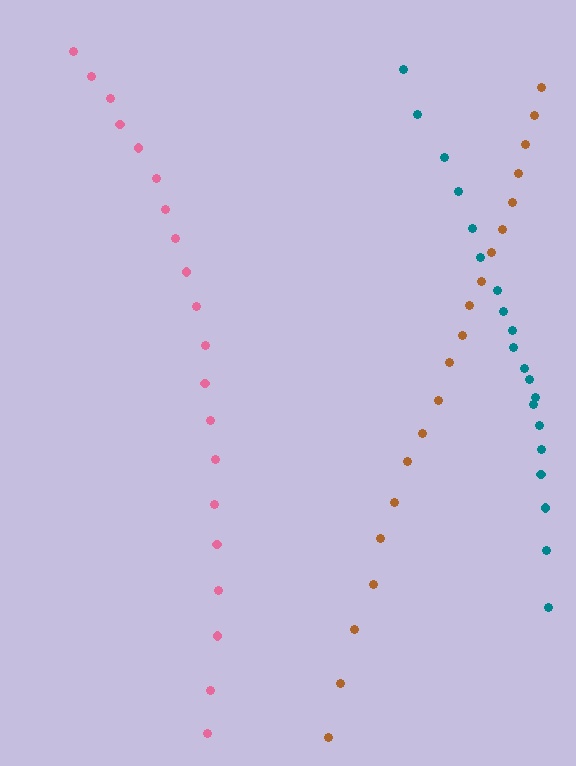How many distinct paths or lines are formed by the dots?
There are 3 distinct paths.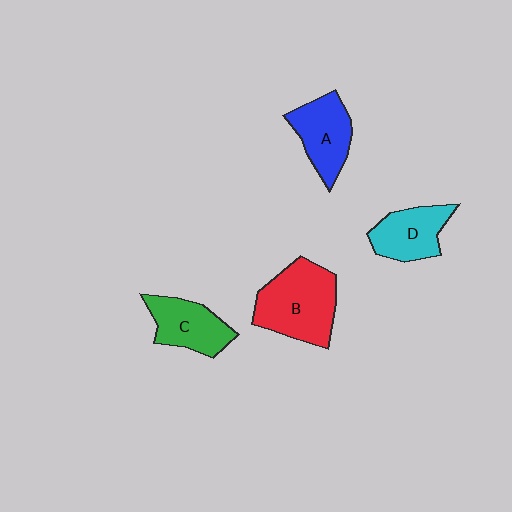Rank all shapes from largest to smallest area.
From largest to smallest: B (red), A (blue), C (green), D (cyan).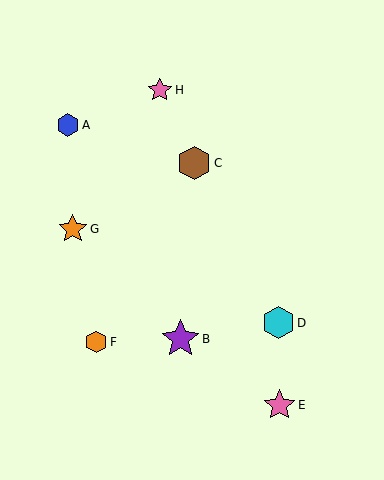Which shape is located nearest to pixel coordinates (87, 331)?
The orange hexagon (labeled F) at (96, 342) is nearest to that location.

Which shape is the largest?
The purple star (labeled B) is the largest.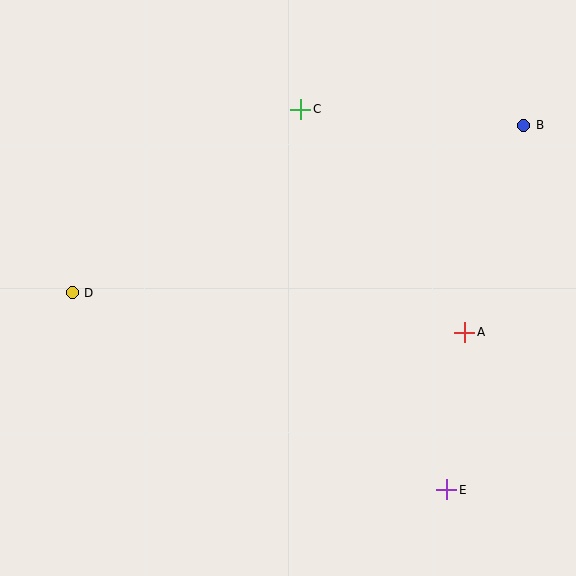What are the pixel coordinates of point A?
Point A is at (465, 332).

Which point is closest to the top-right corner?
Point B is closest to the top-right corner.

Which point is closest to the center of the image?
Point C at (301, 109) is closest to the center.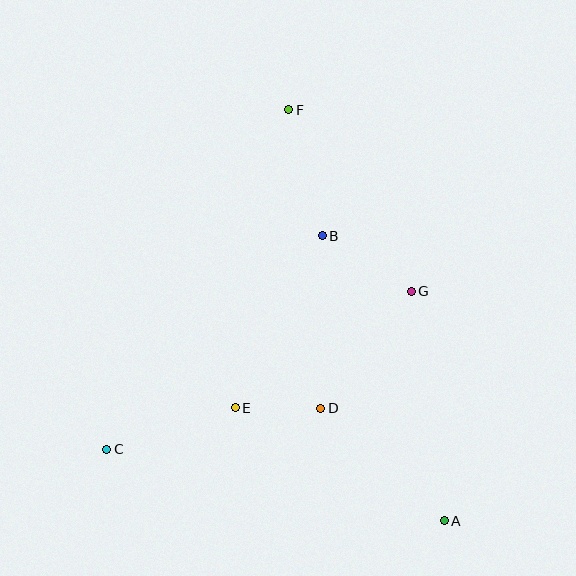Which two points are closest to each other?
Points D and E are closest to each other.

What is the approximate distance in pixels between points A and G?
The distance between A and G is approximately 232 pixels.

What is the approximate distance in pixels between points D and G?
The distance between D and G is approximately 148 pixels.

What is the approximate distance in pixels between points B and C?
The distance between B and C is approximately 303 pixels.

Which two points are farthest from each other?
Points A and F are farthest from each other.